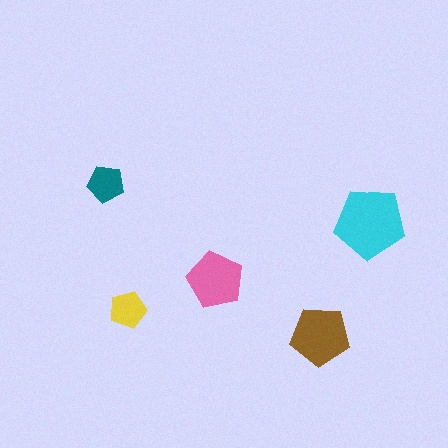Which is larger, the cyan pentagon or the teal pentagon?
The cyan one.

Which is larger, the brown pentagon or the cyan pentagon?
The cyan one.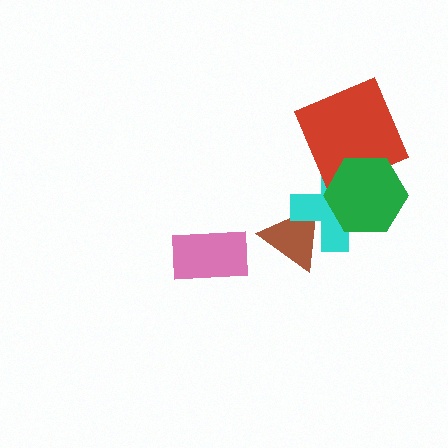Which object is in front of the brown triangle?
The cyan cross is in front of the brown triangle.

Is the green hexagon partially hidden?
No, no other shape covers it.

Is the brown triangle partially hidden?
Yes, it is partially covered by another shape.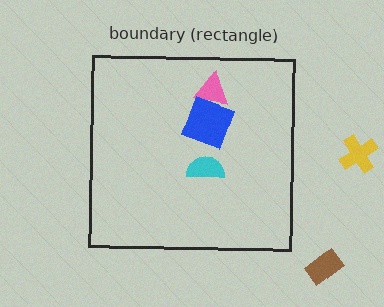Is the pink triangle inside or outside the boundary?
Inside.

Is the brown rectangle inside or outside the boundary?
Outside.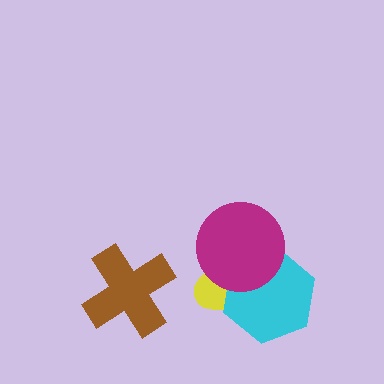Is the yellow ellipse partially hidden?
Yes, it is partially covered by another shape.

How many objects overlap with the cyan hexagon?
2 objects overlap with the cyan hexagon.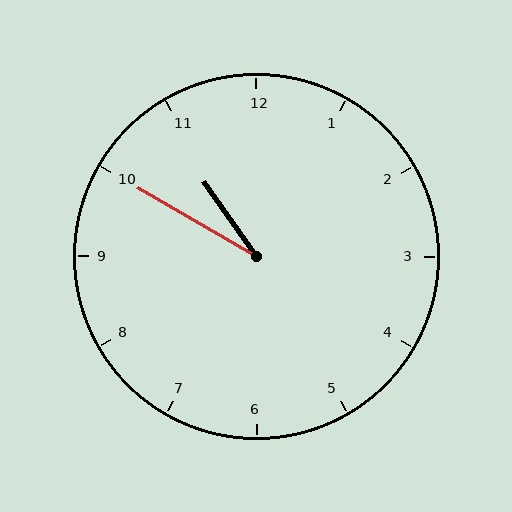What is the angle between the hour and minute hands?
Approximately 25 degrees.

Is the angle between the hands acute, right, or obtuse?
It is acute.